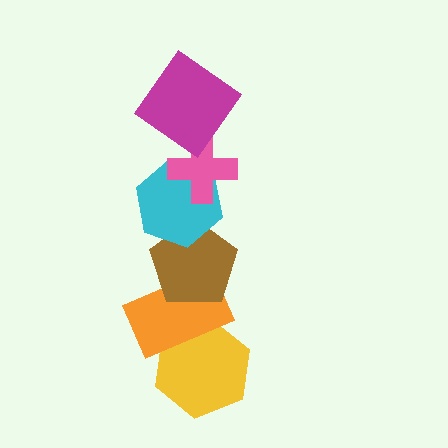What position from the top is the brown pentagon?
The brown pentagon is 4th from the top.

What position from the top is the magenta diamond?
The magenta diamond is 1st from the top.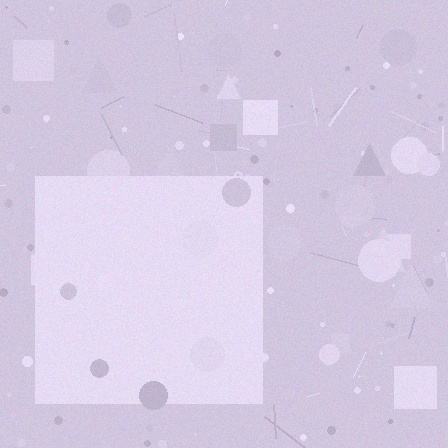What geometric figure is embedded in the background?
A square is embedded in the background.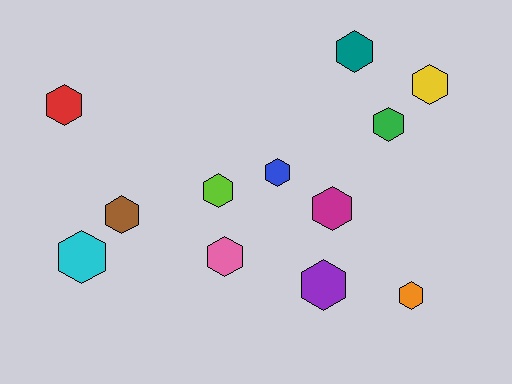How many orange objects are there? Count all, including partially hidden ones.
There is 1 orange object.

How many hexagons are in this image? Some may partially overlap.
There are 12 hexagons.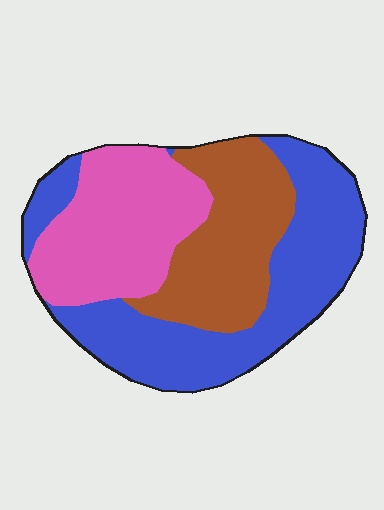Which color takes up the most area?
Blue, at roughly 45%.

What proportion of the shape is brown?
Brown takes up between a quarter and a half of the shape.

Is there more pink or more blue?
Blue.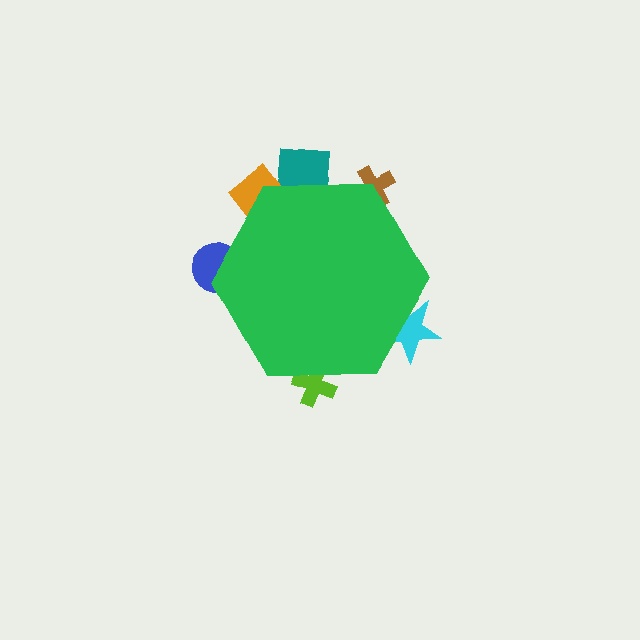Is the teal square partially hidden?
Yes, the teal square is partially hidden behind the green hexagon.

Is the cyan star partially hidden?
Yes, the cyan star is partially hidden behind the green hexagon.